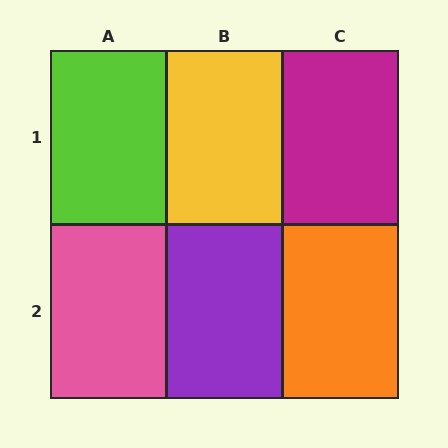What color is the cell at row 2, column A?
Pink.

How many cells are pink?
1 cell is pink.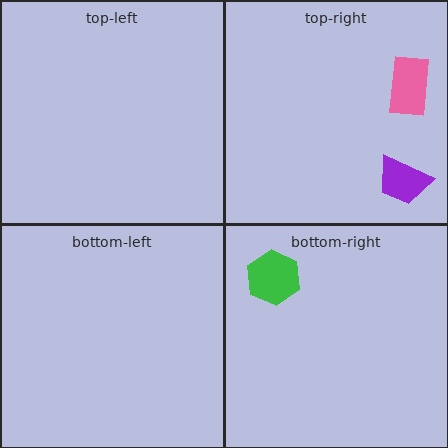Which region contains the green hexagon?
The bottom-right region.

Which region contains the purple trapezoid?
The top-right region.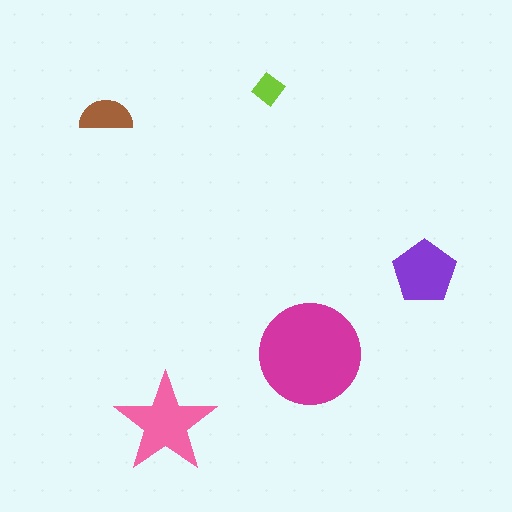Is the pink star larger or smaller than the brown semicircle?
Larger.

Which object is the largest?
The magenta circle.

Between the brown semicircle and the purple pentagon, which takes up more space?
The purple pentagon.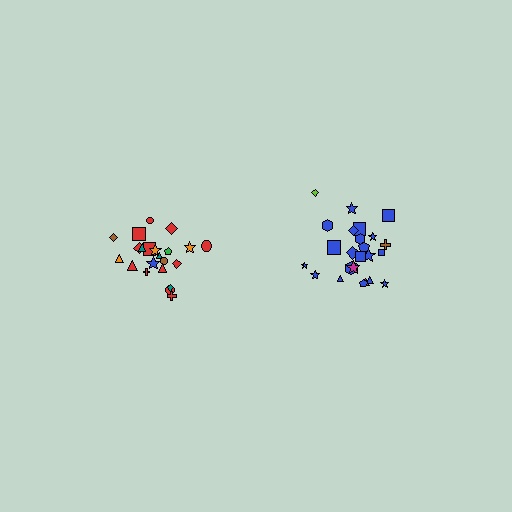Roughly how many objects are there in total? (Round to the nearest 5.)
Roughly 45 objects in total.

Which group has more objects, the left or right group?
The right group.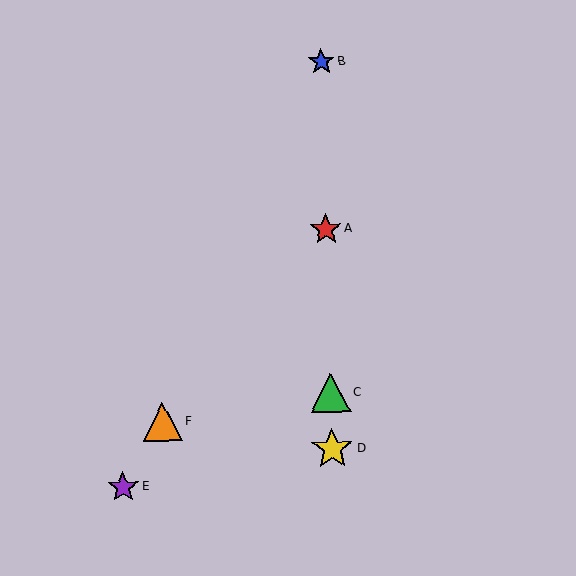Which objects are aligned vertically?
Objects A, B, C, D are aligned vertically.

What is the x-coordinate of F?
Object F is at x≈163.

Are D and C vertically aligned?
Yes, both are at x≈332.